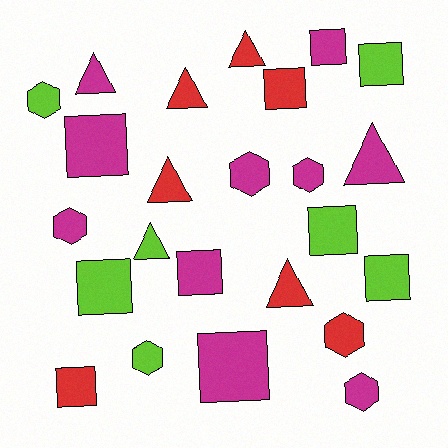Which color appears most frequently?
Magenta, with 10 objects.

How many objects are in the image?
There are 24 objects.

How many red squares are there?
There are 2 red squares.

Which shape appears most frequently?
Square, with 10 objects.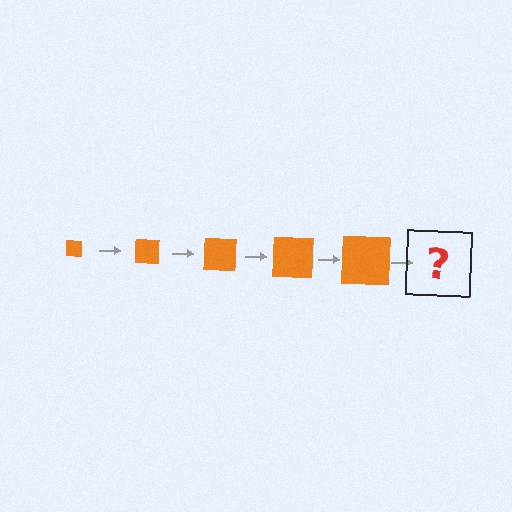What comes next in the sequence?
The next element should be an orange square, larger than the previous one.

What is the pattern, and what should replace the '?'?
The pattern is that the square gets progressively larger each step. The '?' should be an orange square, larger than the previous one.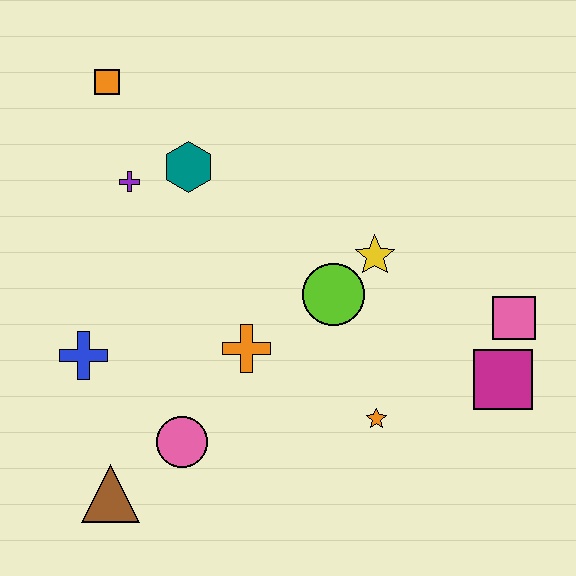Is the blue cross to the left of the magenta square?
Yes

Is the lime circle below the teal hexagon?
Yes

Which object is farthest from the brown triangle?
The pink square is farthest from the brown triangle.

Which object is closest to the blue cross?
The pink circle is closest to the blue cross.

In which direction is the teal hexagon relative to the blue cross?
The teal hexagon is above the blue cross.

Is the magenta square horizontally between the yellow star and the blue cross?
No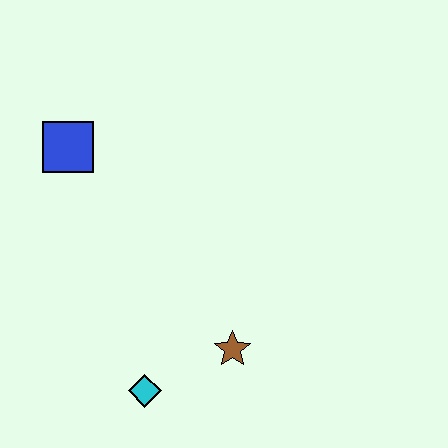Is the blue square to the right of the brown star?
No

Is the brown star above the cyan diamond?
Yes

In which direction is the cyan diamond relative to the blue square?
The cyan diamond is below the blue square.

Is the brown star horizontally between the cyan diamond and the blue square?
No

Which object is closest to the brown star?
The cyan diamond is closest to the brown star.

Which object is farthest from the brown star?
The blue square is farthest from the brown star.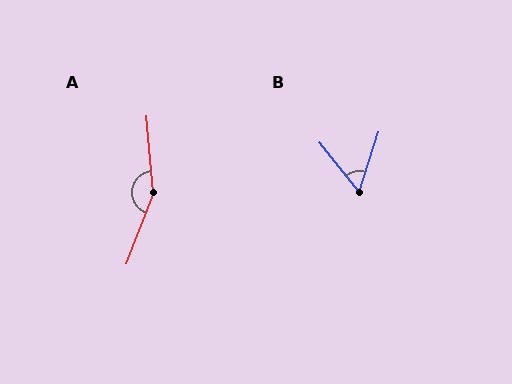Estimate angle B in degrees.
Approximately 56 degrees.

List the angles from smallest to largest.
B (56°), A (154°).